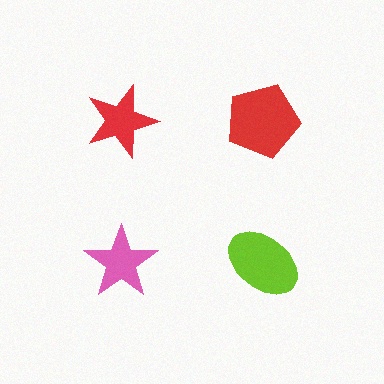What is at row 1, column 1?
A red star.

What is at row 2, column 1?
A pink star.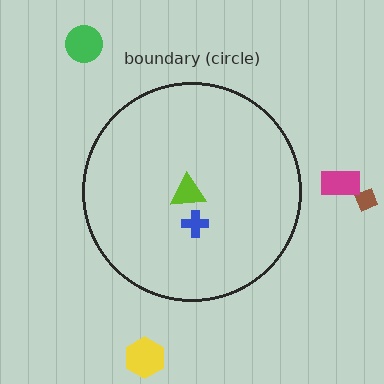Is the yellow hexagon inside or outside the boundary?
Outside.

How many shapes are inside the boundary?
2 inside, 4 outside.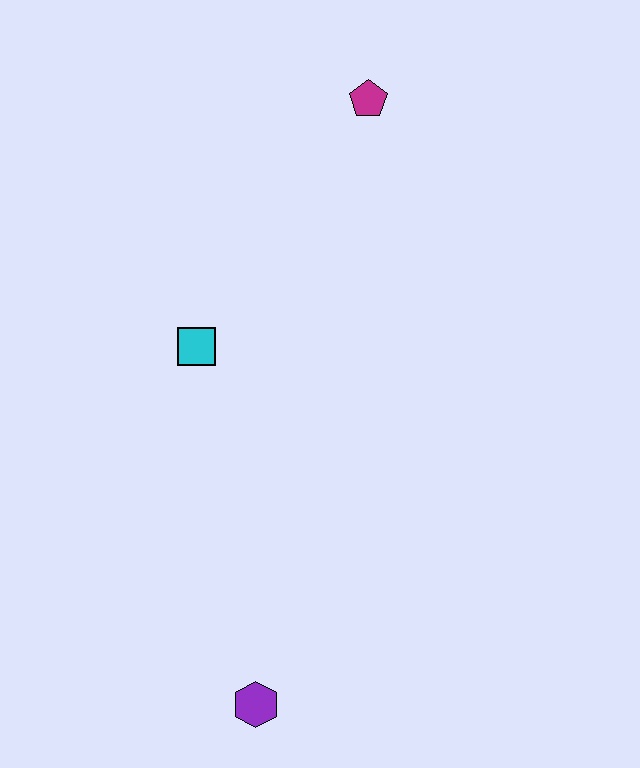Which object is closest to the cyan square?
The magenta pentagon is closest to the cyan square.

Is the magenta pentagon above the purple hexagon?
Yes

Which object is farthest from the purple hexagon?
The magenta pentagon is farthest from the purple hexagon.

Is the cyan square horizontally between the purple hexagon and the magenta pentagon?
No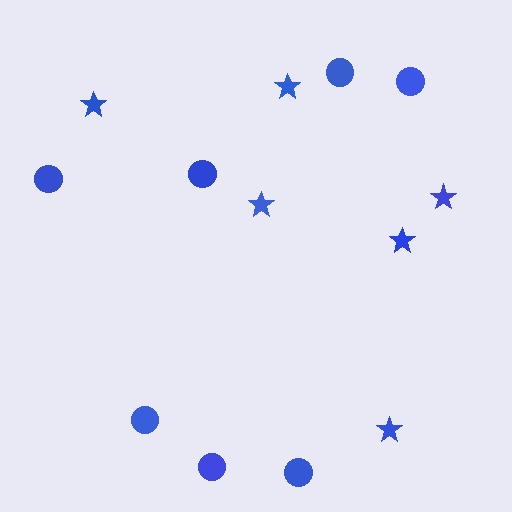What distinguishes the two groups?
There are 2 groups: one group of stars (6) and one group of circles (7).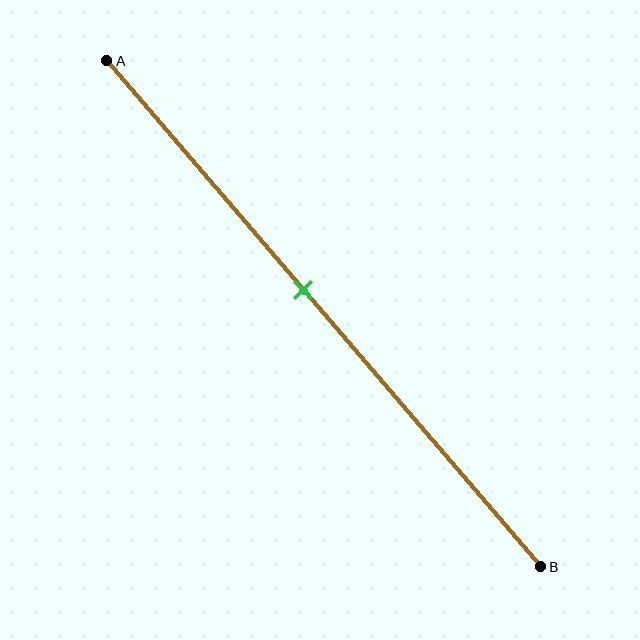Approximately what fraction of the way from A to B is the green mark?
The green mark is approximately 45% of the way from A to B.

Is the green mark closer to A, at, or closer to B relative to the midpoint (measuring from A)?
The green mark is closer to point A than the midpoint of segment AB.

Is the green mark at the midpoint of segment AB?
No, the mark is at about 45% from A, not at the 50% midpoint.